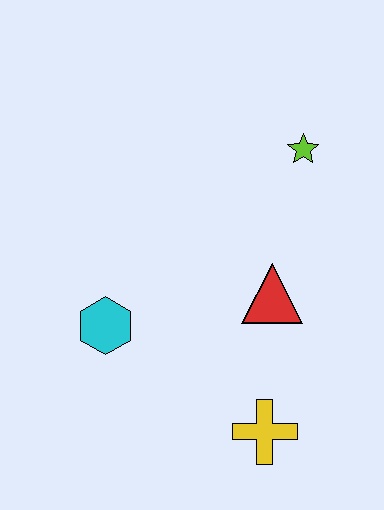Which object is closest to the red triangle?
The yellow cross is closest to the red triangle.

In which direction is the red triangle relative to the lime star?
The red triangle is below the lime star.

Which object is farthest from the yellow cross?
The lime star is farthest from the yellow cross.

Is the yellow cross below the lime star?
Yes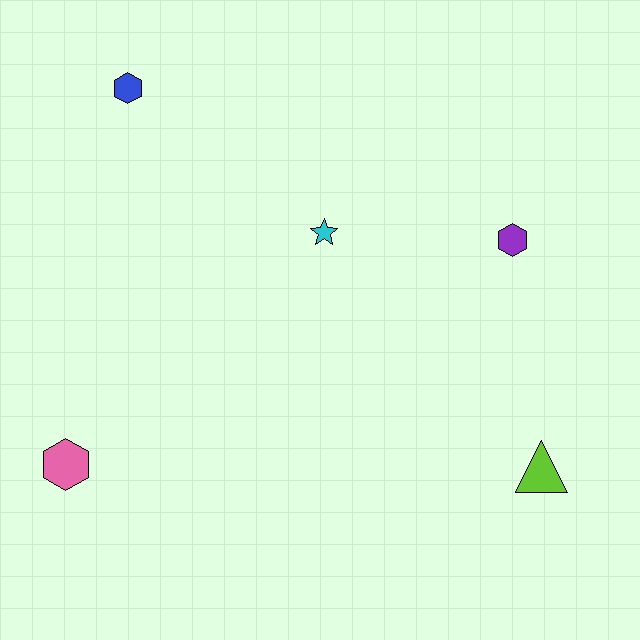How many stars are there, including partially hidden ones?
There is 1 star.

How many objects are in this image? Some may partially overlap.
There are 5 objects.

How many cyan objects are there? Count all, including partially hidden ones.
There is 1 cyan object.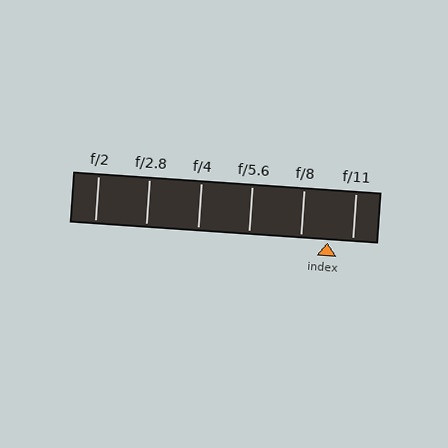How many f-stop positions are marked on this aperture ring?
There are 6 f-stop positions marked.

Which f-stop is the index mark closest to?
The index mark is closest to f/11.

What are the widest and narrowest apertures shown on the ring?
The widest aperture shown is f/2 and the narrowest is f/11.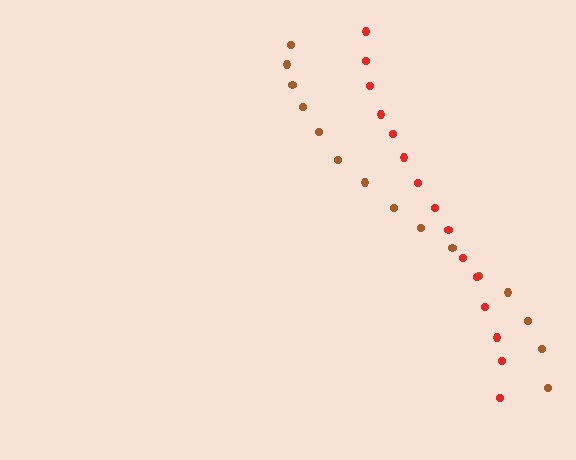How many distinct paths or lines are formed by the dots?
There are 2 distinct paths.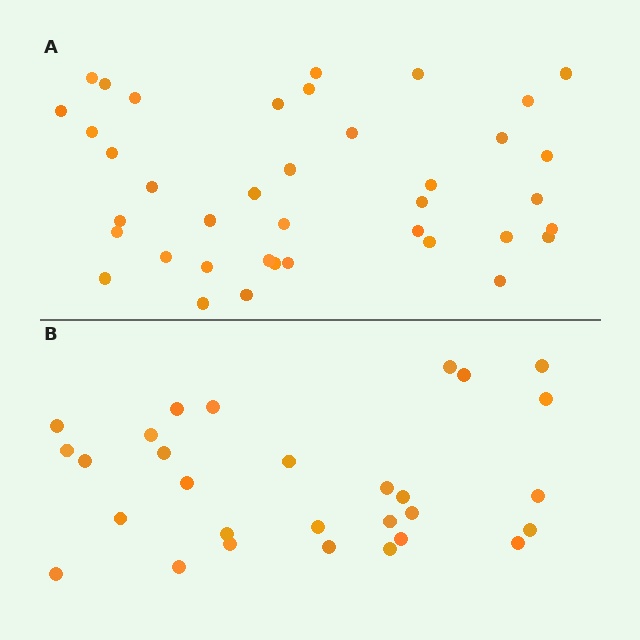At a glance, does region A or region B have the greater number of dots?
Region A (the top region) has more dots.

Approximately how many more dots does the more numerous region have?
Region A has roughly 10 or so more dots than region B.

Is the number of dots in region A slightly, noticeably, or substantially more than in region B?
Region A has noticeably more, but not dramatically so. The ratio is roughly 1.3 to 1.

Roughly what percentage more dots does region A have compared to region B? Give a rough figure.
About 35% more.